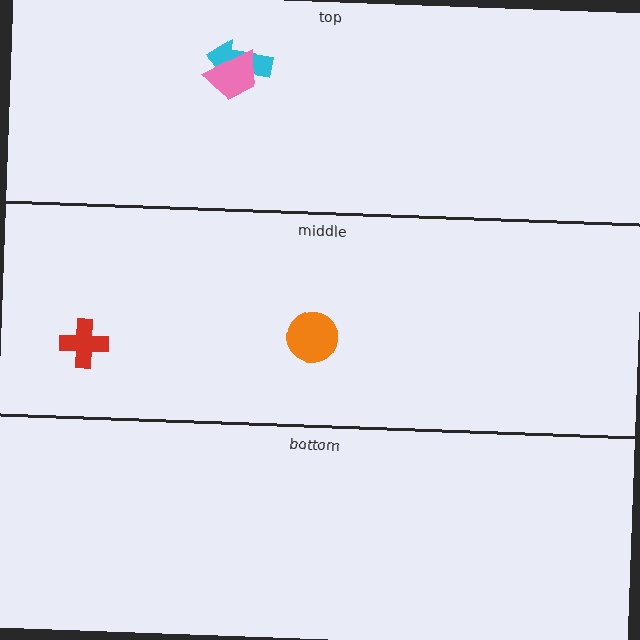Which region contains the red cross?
The middle region.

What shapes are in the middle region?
The red cross, the orange circle.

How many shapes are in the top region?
2.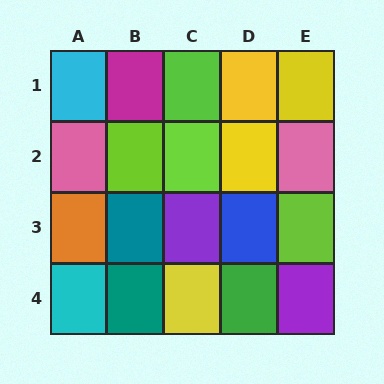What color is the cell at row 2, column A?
Pink.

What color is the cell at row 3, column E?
Lime.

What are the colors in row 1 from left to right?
Cyan, magenta, lime, yellow, yellow.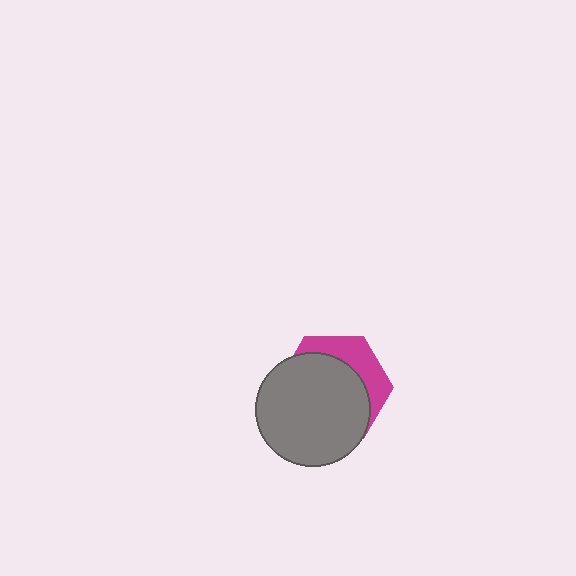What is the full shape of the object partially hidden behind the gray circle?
The partially hidden object is a magenta hexagon.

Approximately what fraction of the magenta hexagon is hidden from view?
Roughly 70% of the magenta hexagon is hidden behind the gray circle.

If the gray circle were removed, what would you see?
You would see the complete magenta hexagon.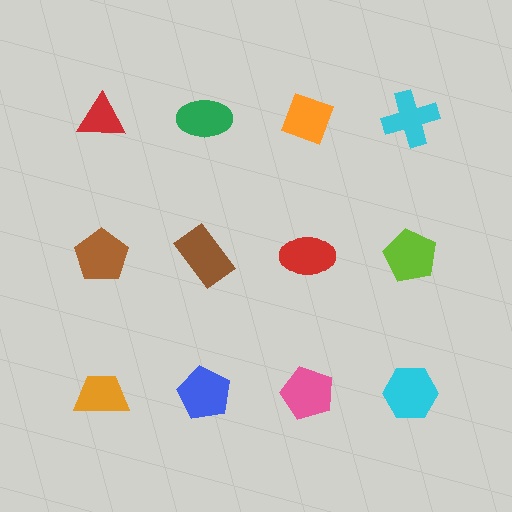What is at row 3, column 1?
An orange trapezoid.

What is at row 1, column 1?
A red triangle.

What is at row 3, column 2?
A blue pentagon.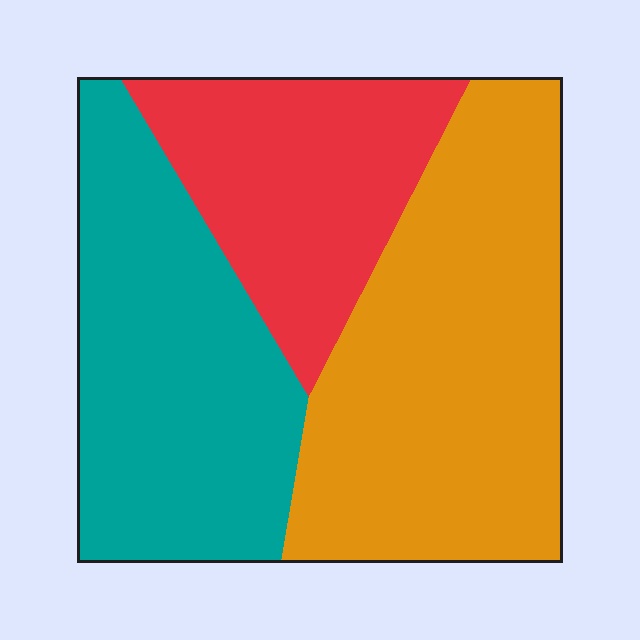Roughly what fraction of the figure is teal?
Teal takes up between a third and a half of the figure.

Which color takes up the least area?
Red, at roughly 25%.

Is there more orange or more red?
Orange.